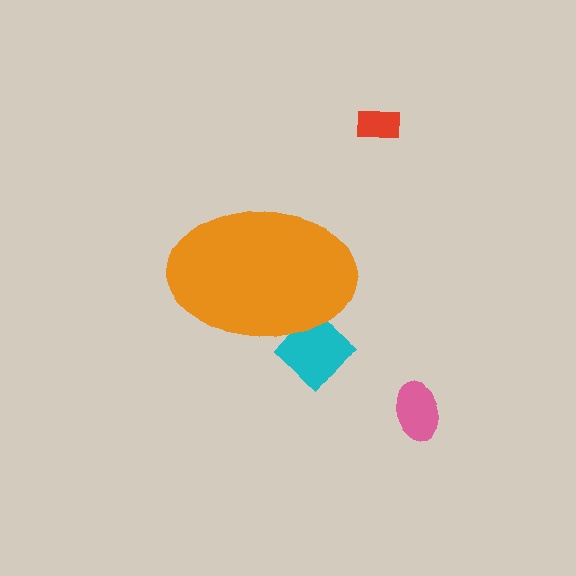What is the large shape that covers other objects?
An orange ellipse.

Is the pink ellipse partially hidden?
No, the pink ellipse is fully visible.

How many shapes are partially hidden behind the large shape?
1 shape is partially hidden.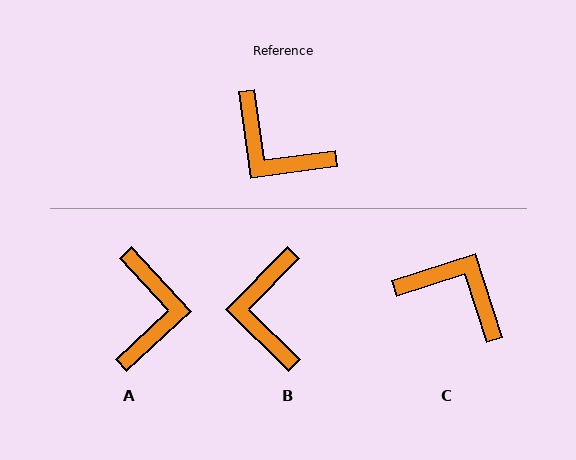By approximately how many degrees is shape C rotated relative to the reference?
Approximately 170 degrees clockwise.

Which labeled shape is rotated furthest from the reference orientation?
C, about 170 degrees away.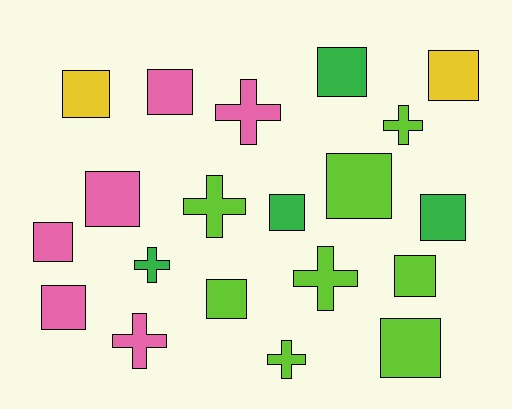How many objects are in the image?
There are 20 objects.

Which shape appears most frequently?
Square, with 13 objects.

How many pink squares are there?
There are 4 pink squares.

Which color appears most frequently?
Lime, with 8 objects.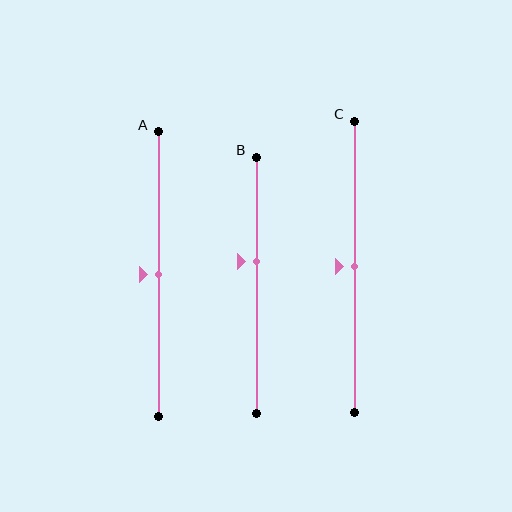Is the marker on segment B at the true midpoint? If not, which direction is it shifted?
No, the marker on segment B is shifted upward by about 9% of the segment length.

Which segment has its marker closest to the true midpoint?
Segment A has its marker closest to the true midpoint.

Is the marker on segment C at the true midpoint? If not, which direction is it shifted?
Yes, the marker on segment C is at the true midpoint.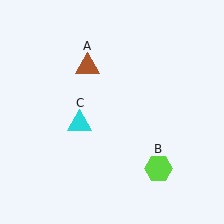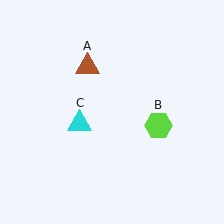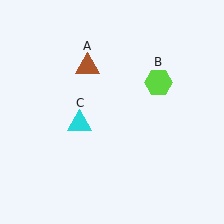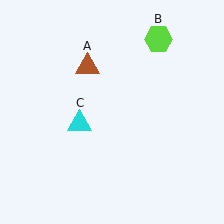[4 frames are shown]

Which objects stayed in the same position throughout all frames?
Brown triangle (object A) and cyan triangle (object C) remained stationary.